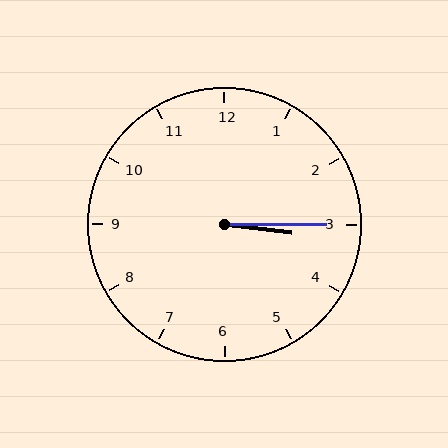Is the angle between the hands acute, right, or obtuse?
It is acute.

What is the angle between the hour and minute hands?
Approximately 8 degrees.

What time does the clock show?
3:15.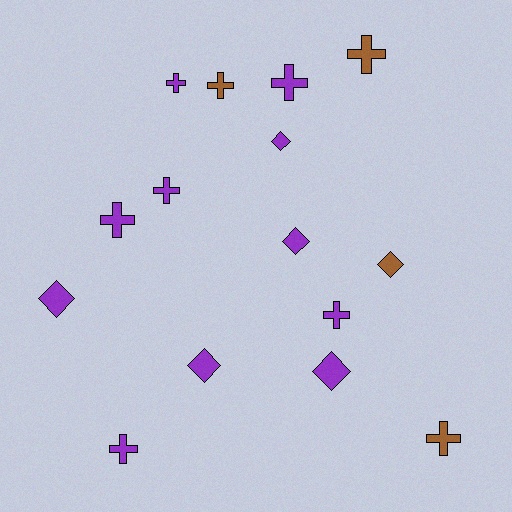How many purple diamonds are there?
There are 5 purple diamonds.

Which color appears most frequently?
Purple, with 11 objects.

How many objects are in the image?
There are 15 objects.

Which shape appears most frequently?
Cross, with 9 objects.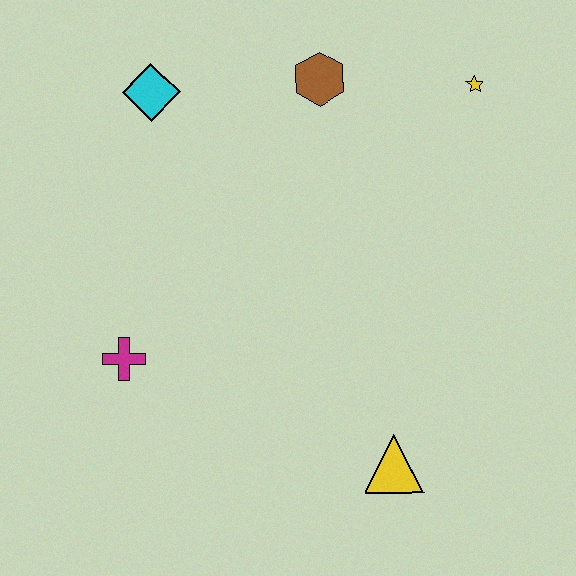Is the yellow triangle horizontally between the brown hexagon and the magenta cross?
No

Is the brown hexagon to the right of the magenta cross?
Yes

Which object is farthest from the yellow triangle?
The cyan diamond is farthest from the yellow triangle.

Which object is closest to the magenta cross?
The cyan diamond is closest to the magenta cross.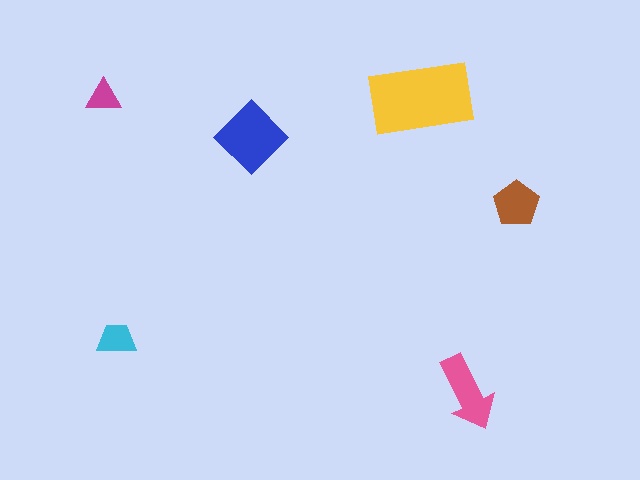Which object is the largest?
The yellow rectangle.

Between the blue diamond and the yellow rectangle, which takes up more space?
The yellow rectangle.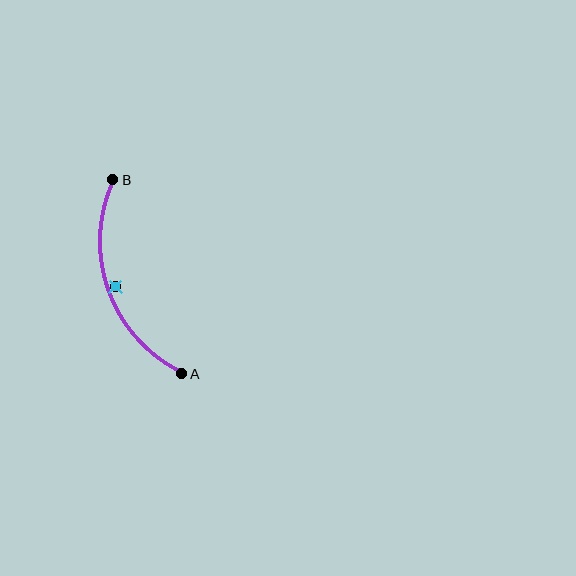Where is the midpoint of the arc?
The arc midpoint is the point on the curve farthest from the straight line joining A and B. It sits to the left of that line.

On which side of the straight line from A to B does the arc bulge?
The arc bulges to the left of the straight line connecting A and B.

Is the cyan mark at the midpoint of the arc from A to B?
No — the cyan mark does not lie on the arc at all. It sits slightly inside the curve.